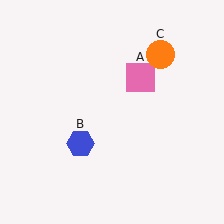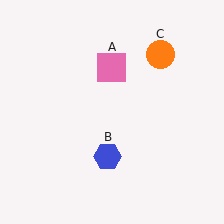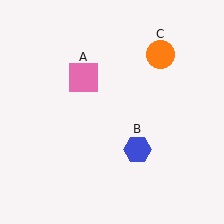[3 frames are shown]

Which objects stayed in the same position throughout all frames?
Orange circle (object C) remained stationary.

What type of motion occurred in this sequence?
The pink square (object A), blue hexagon (object B) rotated counterclockwise around the center of the scene.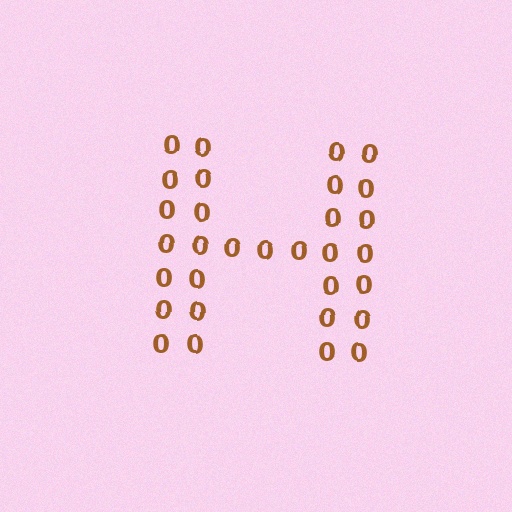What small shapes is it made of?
It is made of small digit 0's.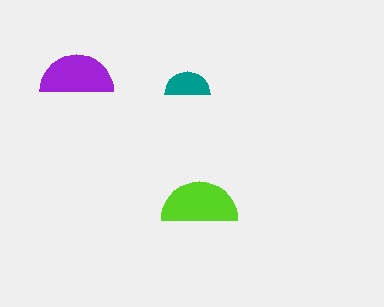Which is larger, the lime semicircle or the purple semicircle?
The lime one.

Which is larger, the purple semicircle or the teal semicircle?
The purple one.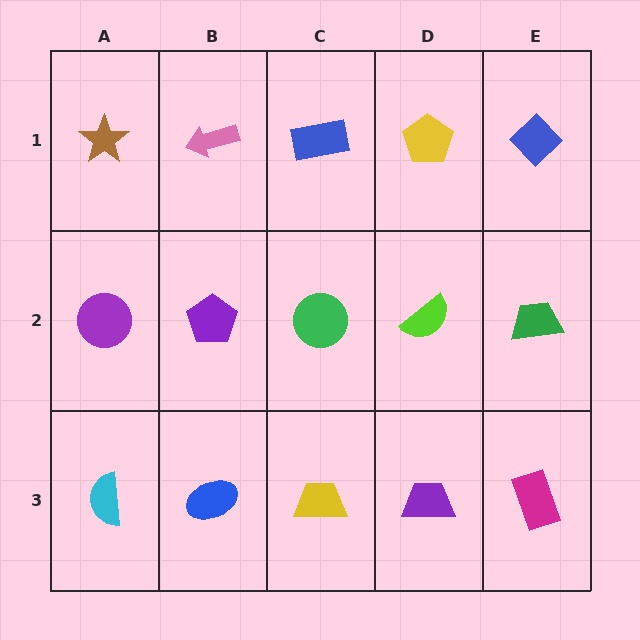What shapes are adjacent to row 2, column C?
A blue rectangle (row 1, column C), a yellow trapezoid (row 3, column C), a purple pentagon (row 2, column B), a lime semicircle (row 2, column D).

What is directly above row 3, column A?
A purple circle.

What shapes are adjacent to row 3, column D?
A lime semicircle (row 2, column D), a yellow trapezoid (row 3, column C), a magenta rectangle (row 3, column E).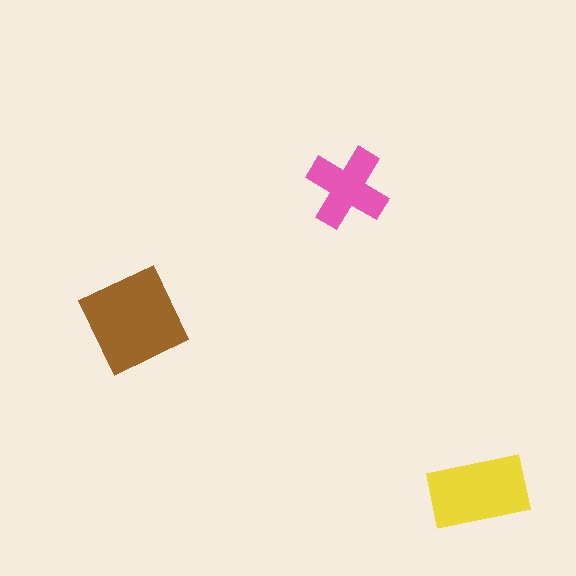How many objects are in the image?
There are 3 objects in the image.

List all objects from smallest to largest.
The pink cross, the yellow rectangle, the brown diamond.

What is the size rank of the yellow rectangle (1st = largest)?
2nd.